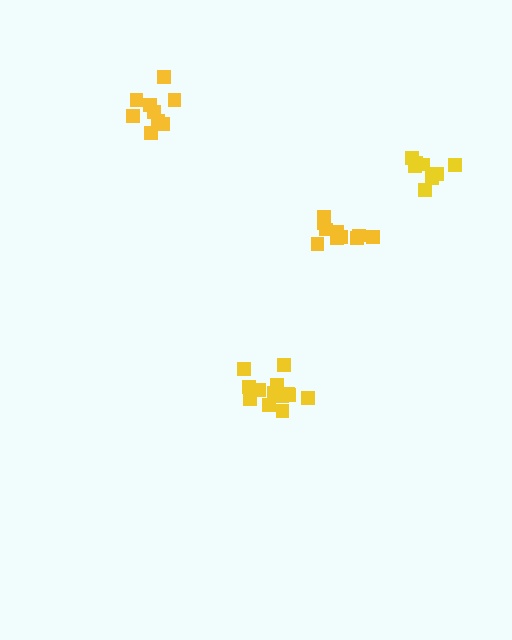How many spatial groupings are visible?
There are 4 spatial groupings.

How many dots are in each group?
Group 1: 10 dots, Group 2: 13 dots, Group 3: 9 dots, Group 4: 8 dots (40 total).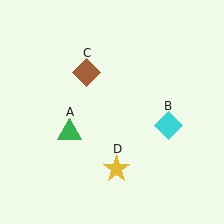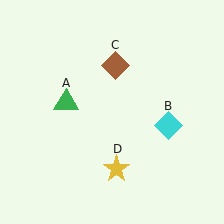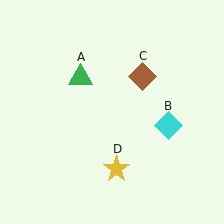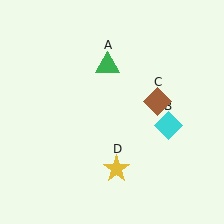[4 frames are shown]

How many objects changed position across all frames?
2 objects changed position: green triangle (object A), brown diamond (object C).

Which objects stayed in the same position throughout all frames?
Cyan diamond (object B) and yellow star (object D) remained stationary.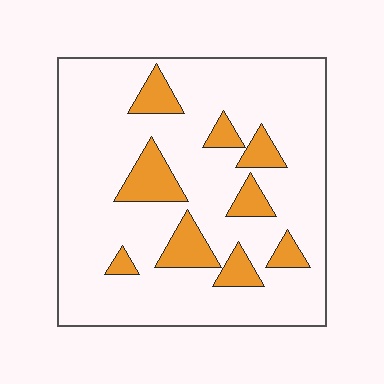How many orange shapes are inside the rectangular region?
9.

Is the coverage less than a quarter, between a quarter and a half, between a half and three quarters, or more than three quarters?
Less than a quarter.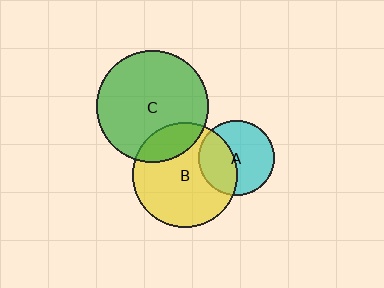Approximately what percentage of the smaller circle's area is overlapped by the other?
Approximately 20%.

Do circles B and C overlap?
Yes.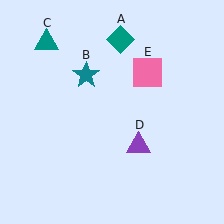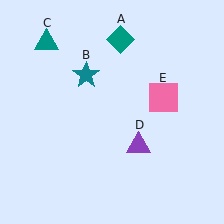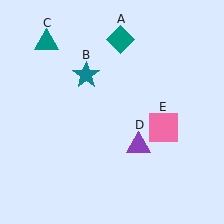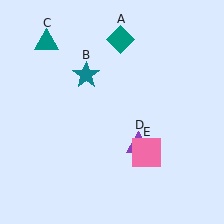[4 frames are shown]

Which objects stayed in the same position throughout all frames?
Teal diamond (object A) and teal star (object B) and teal triangle (object C) and purple triangle (object D) remained stationary.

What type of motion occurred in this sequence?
The pink square (object E) rotated clockwise around the center of the scene.